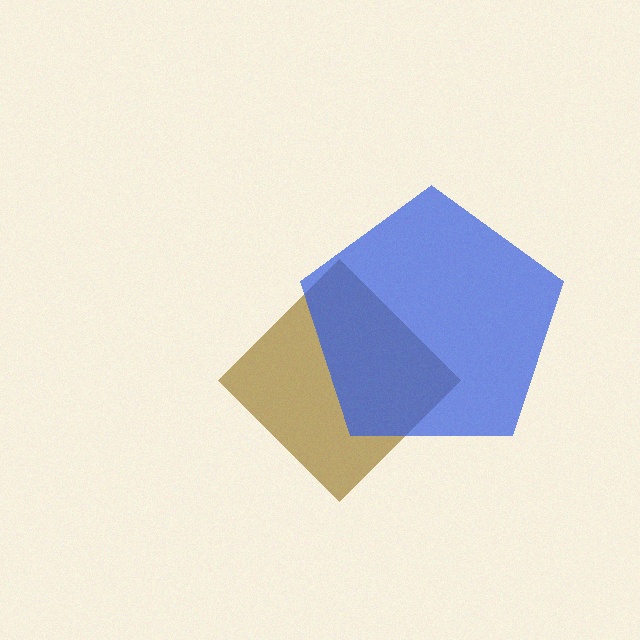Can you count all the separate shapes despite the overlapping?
Yes, there are 2 separate shapes.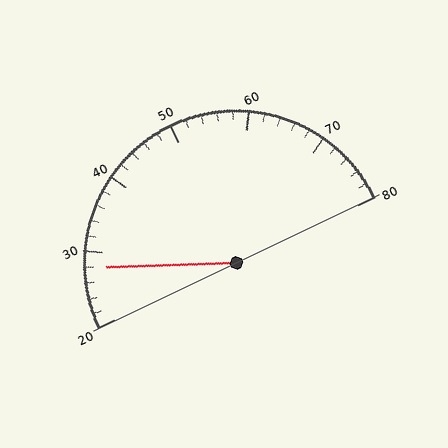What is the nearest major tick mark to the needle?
The nearest major tick mark is 30.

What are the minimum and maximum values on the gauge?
The gauge ranges from 20 to 80.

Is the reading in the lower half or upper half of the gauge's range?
The reading is in the lower half of the range (20 to 80).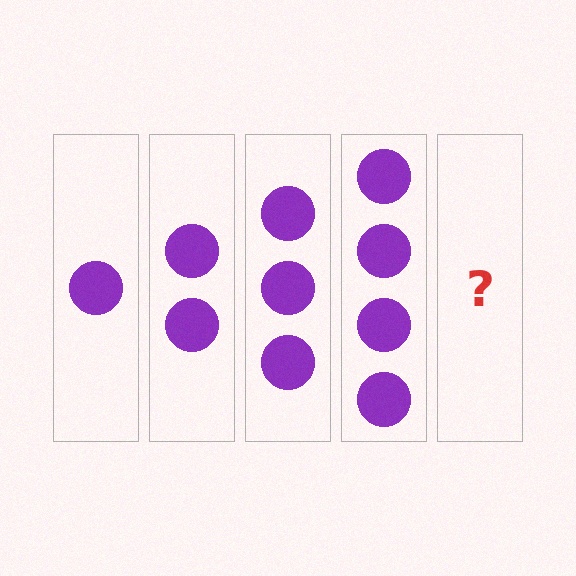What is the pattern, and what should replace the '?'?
The pattern is that each step adds one more circle. The '?' should be 5 circles.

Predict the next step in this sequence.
The next step is 5 circles.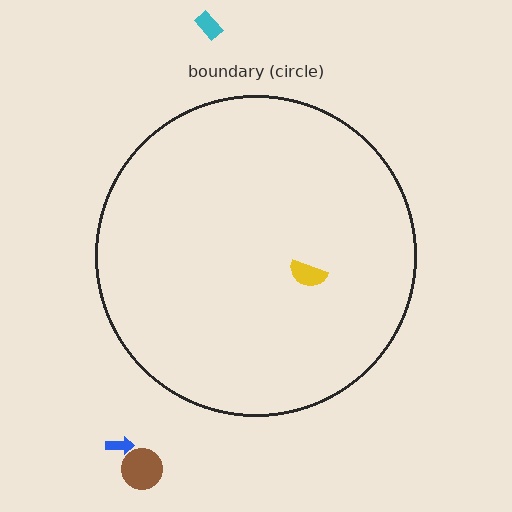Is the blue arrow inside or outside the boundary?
Outside.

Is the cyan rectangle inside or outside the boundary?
Outside.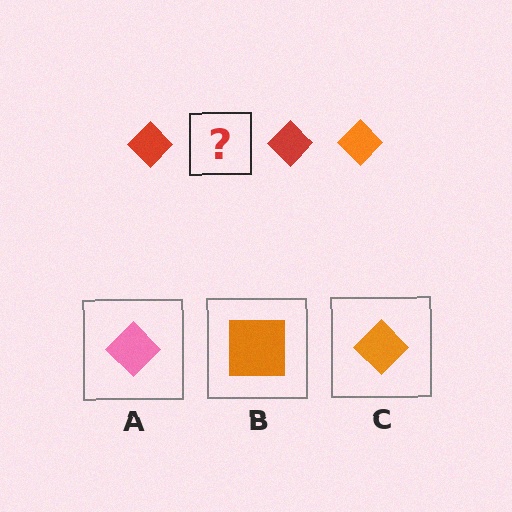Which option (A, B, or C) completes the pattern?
C.